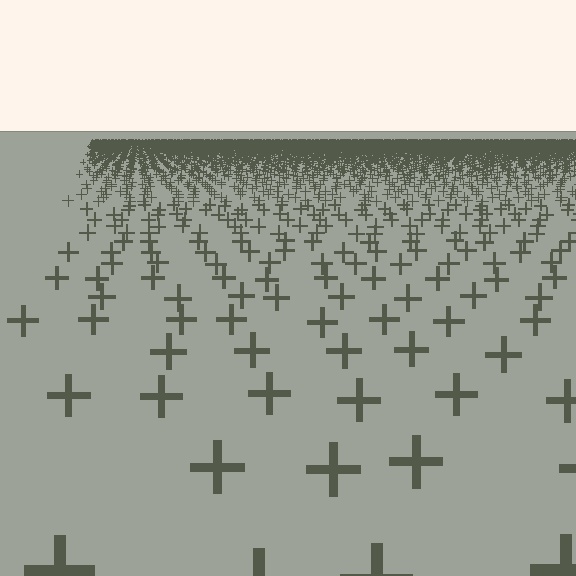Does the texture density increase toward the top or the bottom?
Density increases toward the top.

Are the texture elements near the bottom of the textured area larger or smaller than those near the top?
Larger. Near the bottom, elements are closer to the viewer and appear at a bigger on-screen size.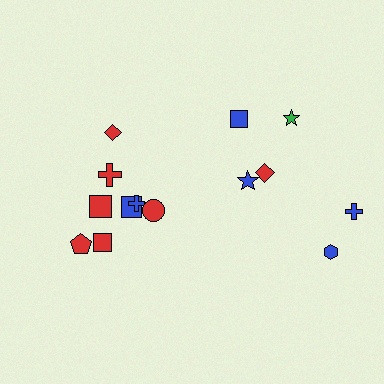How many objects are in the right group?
There are 6 objects.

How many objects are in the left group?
There are 8 objects.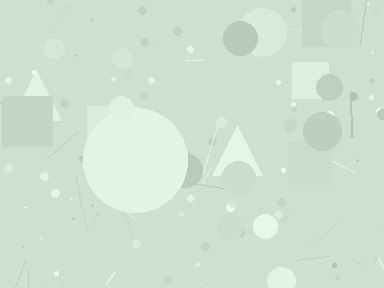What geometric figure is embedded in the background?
A circle is embedded in the background.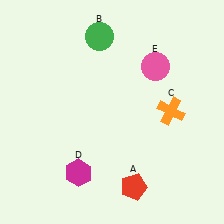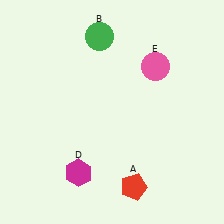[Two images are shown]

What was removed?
The orange cross (C) was removed in Image 2.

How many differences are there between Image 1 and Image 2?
There is 1 difference between the two images.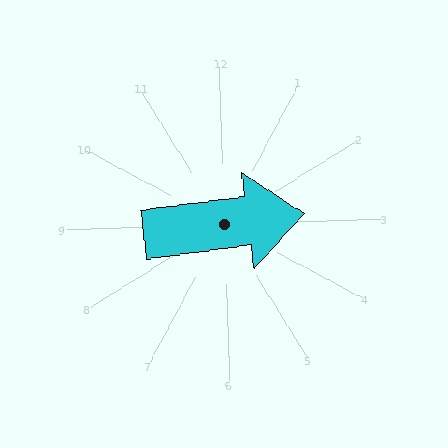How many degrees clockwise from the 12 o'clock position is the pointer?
Approximately 84 degrees.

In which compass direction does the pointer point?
East.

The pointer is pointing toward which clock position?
Roughly 3 o'clock.